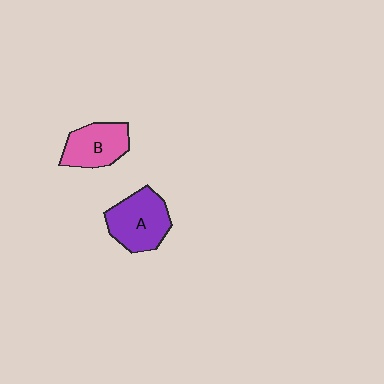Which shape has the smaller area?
Shape B (pink).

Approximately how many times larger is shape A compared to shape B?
Approximately 1.2 times.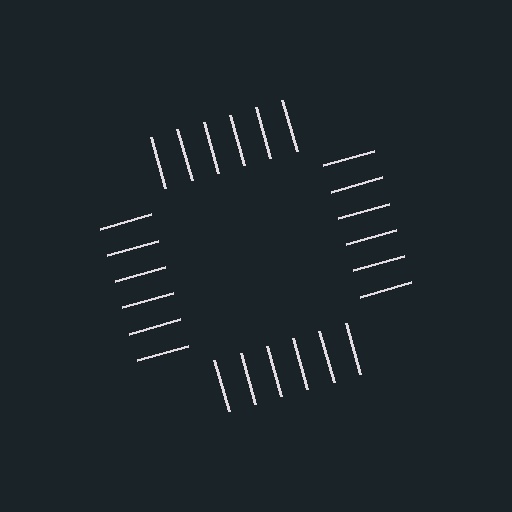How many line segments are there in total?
24 — 6 along each of the 4 edges.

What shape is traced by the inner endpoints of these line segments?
An illusory square — the line segments terminate on its edges but no continuous stroke is drawn.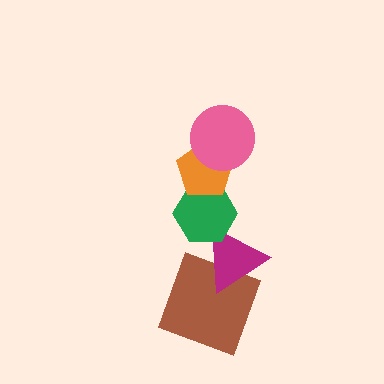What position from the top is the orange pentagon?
The orange pentagon is 2nd from the top.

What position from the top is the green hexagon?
The green hexagon is 3rd from the top.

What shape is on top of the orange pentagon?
The pink circle is on top of the orange pentagon.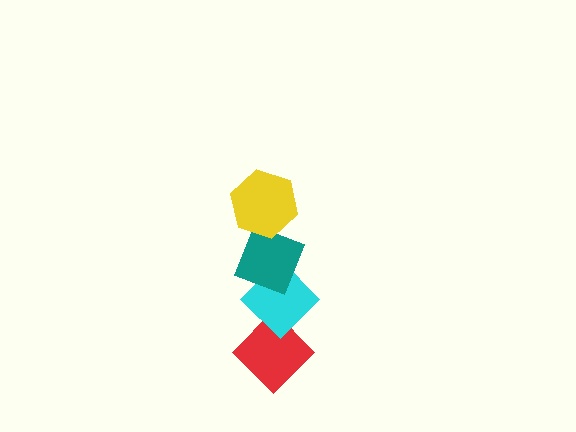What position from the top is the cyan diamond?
The cyan diamond is 3rd from the top.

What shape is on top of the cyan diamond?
The teal diamond is on top of the cyan diamond.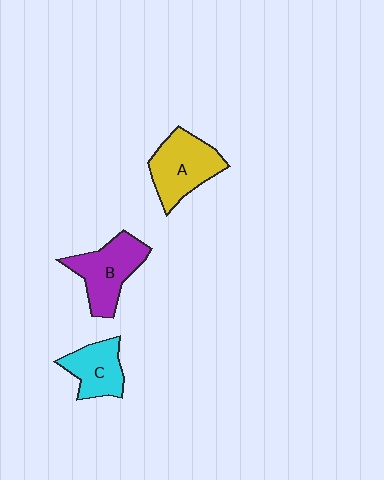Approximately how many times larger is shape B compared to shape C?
Approximately 1.4 times.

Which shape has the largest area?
Shape A (yellow).